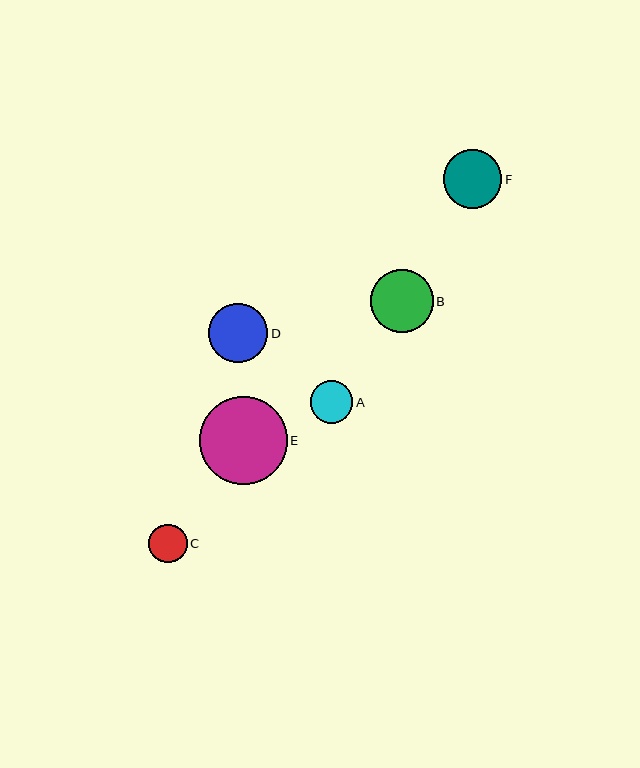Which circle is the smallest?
Circle C is the smallest with a size of approximately 39 pixels.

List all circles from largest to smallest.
From largest to smallest: E, B, D, F, A, C.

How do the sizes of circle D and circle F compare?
Circle D and circle F are approximately the same size.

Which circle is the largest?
Circle E is the largest with a size of approximately 88 pixels.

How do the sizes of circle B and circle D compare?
Circle B and circle D are approximately the same size.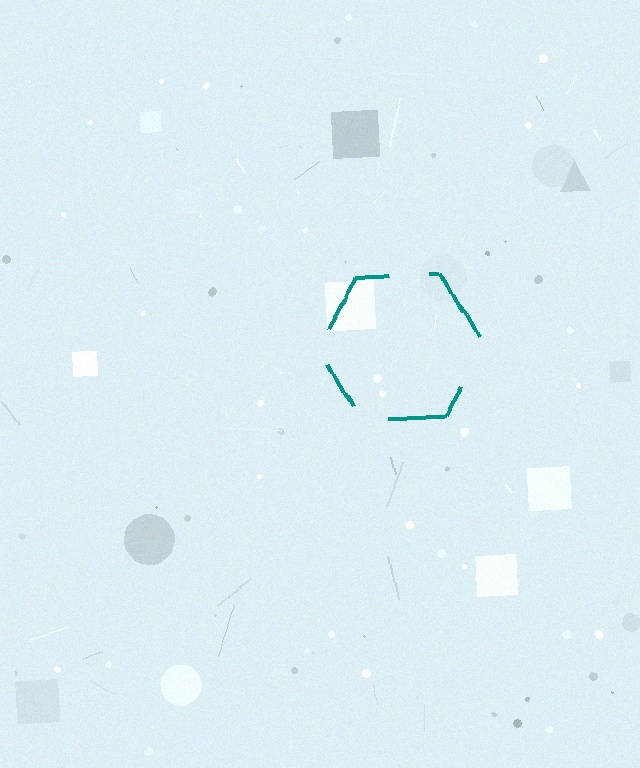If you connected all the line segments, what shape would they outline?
They would outline a hexagon.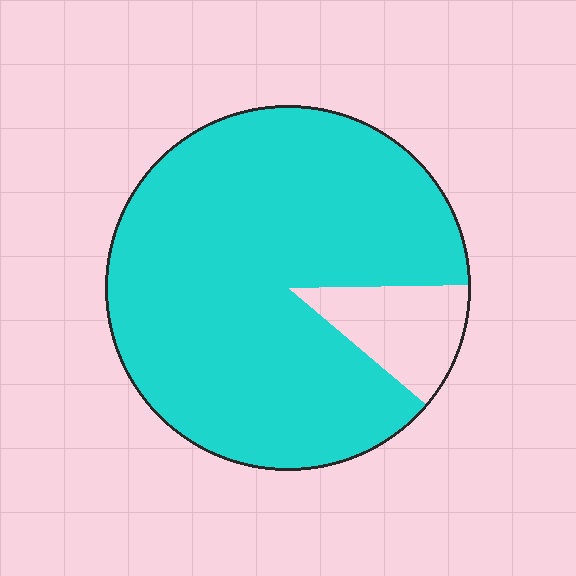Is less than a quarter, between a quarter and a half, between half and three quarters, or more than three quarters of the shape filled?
More than three quarters.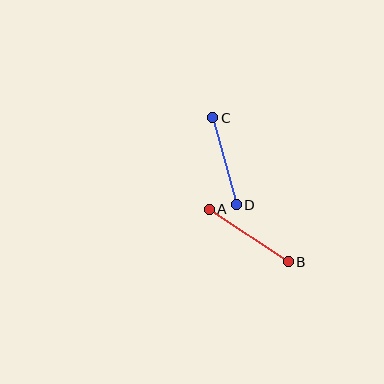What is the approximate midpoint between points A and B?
The midpoint is at approximately (249, 236) pixels.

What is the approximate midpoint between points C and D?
The midpoint is at approximately (225, 161) pixels.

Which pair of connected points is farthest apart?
Points A and B are farthest apart.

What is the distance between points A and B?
The distance is approximately 95 pixels.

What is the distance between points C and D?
The distance is approximately 90 pixels.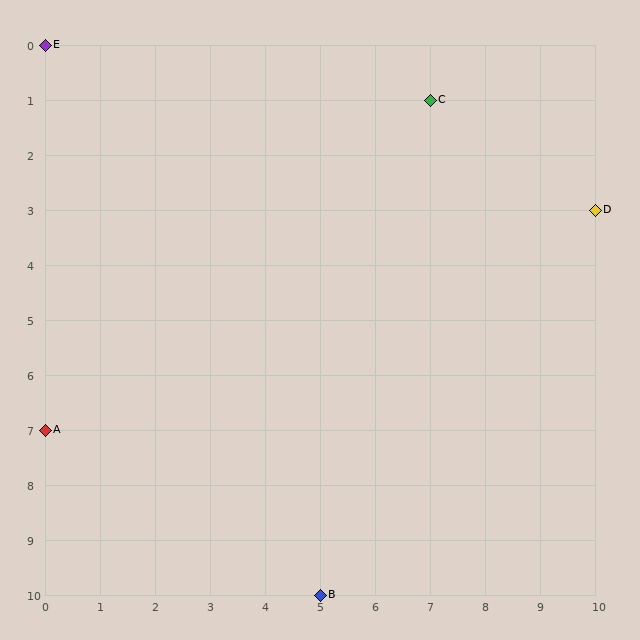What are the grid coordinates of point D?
Point D is at grid coordinates (10, 3).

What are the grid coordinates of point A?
Point A is at grid coordinates (0, 7).